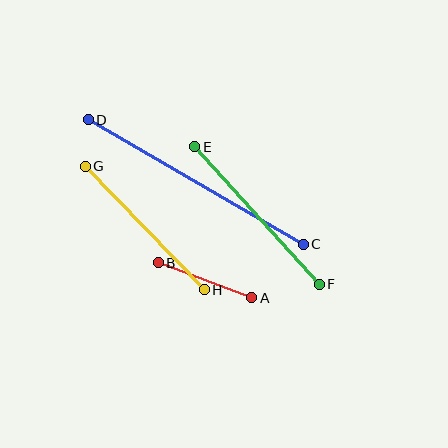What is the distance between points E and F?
The distance is approximately 186 pixels.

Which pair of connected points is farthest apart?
Points C and D are farthest apart.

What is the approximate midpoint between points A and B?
The midpoint is at approximately (205, 280) pixels.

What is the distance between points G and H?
The distance is approximately 171 pixels.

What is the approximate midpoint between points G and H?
The midpoint is at approximately (145, 228) pixels.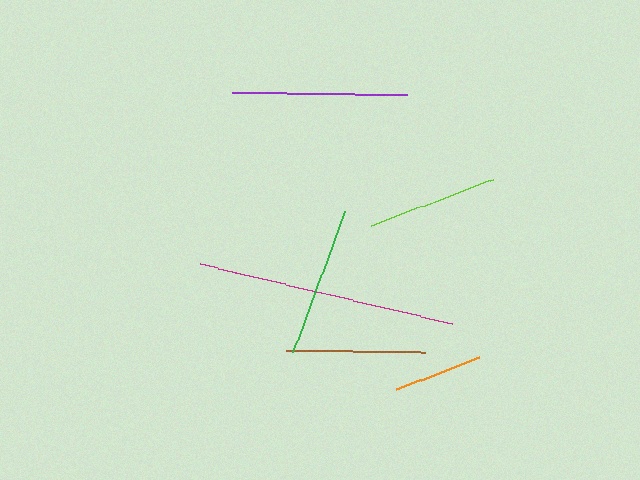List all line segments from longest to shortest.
From longest to shortest: magenta, purple, green, brown, lime, orange.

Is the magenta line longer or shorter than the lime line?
The magenta line is longer than the lime line.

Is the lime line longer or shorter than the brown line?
The brown line is longer than the lime line.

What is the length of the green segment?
The green segment is approximately 149 pixels long.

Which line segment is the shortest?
The orange line is the shortest at approximately 89 pixels.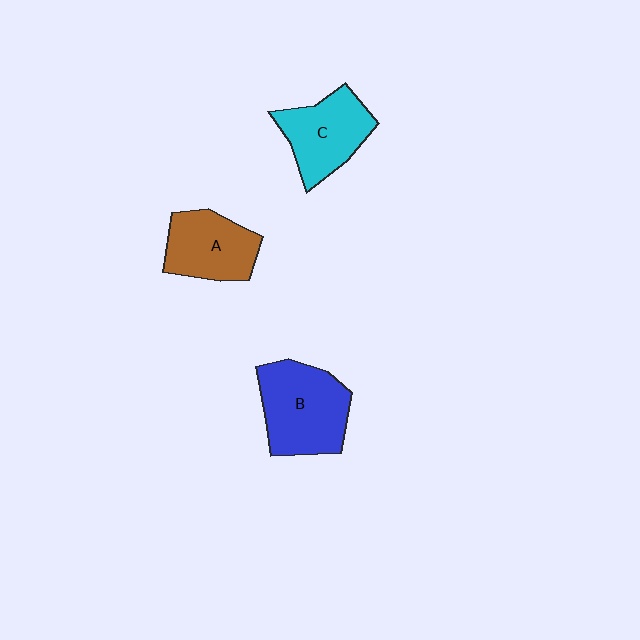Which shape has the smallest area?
Shape A (brown).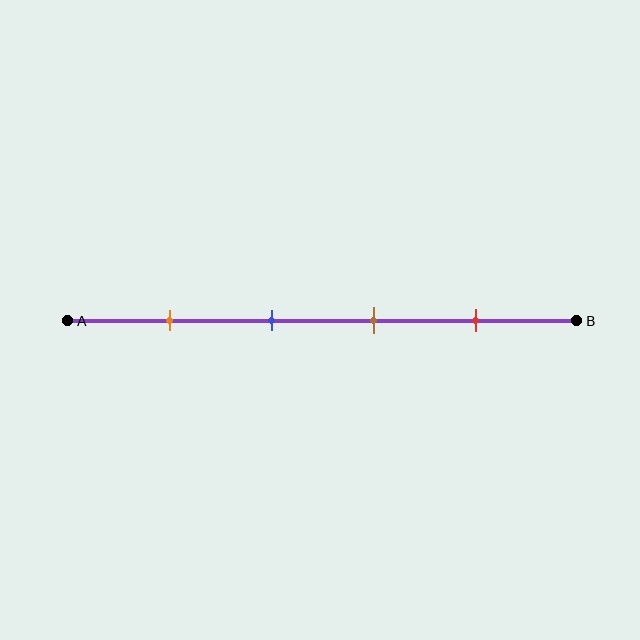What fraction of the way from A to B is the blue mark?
The blue mark is approximately 40% (0.4) of the way from A to B.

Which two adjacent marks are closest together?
The blue and brown marks are the closest adjacent pair.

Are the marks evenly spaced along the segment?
Yes, the marks are approximately evenly spaced.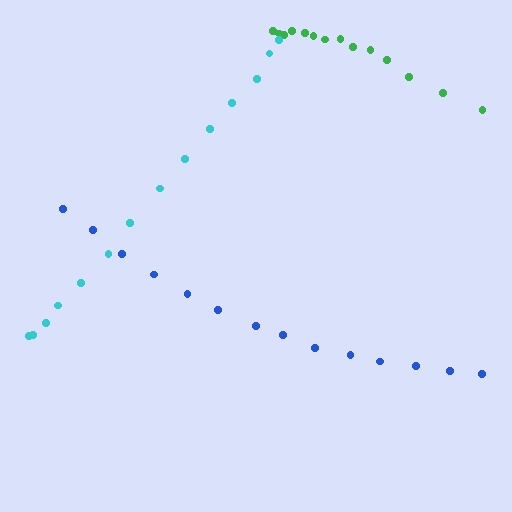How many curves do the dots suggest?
There are 3 distinct paths.